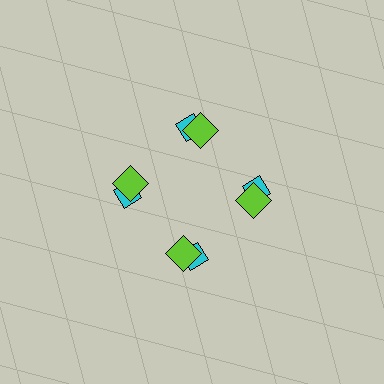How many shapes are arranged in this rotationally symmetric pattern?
There are 8 shapes, arranged in 4 groups of 2.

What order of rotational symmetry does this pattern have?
This pattern has 4-fold rotational symmetry.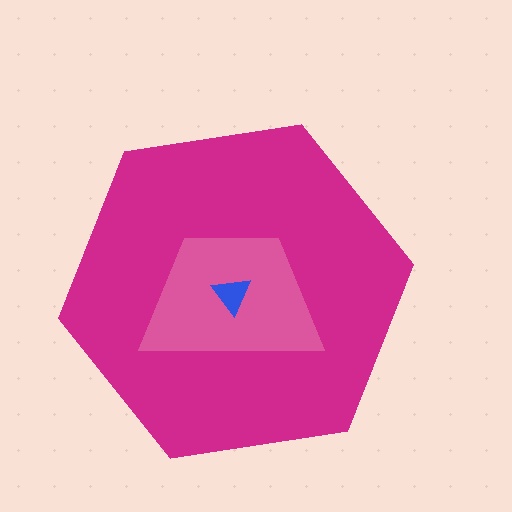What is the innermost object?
The blue triangle.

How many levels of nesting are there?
3.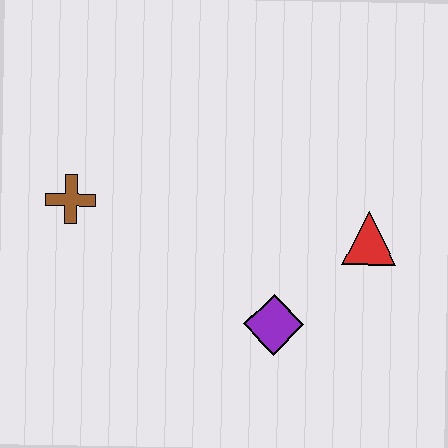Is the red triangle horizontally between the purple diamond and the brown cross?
No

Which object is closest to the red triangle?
The purple diamond is closest to the red triangle.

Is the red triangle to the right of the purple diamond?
Yes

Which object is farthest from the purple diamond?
The brown cross is farthest from the purple diamond.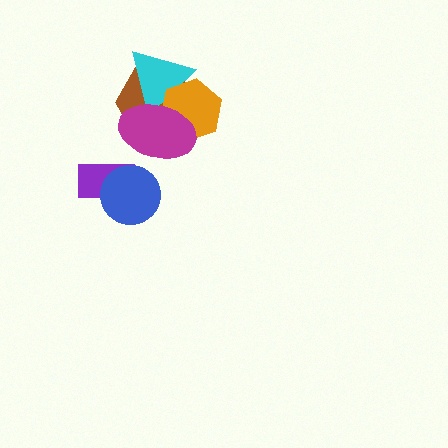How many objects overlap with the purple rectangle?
1 object overlaps with the purple rectangle.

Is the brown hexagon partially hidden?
Yes, it is partially covered by another shape.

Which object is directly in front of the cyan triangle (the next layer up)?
The orange hexagon is directly in front of the cyan triangle.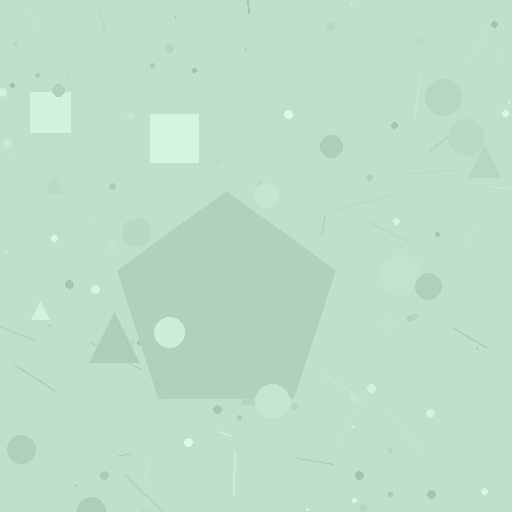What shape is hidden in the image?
A pentagon is hidden in the image.